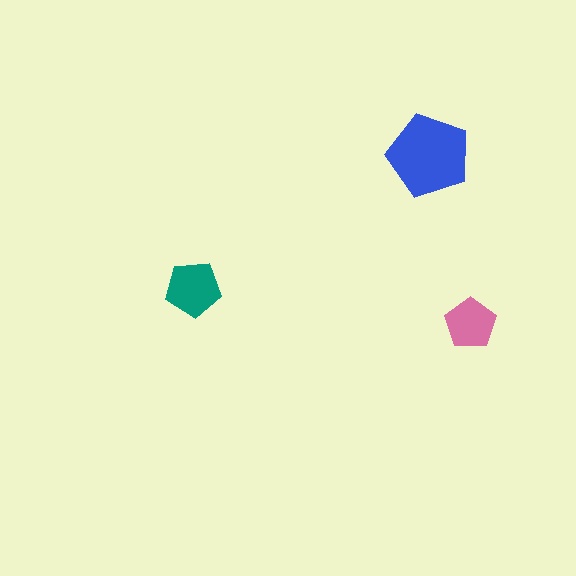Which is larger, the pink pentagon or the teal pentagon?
The teal one.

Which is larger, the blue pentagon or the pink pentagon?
The blue one.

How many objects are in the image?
There are 3 objects in the image.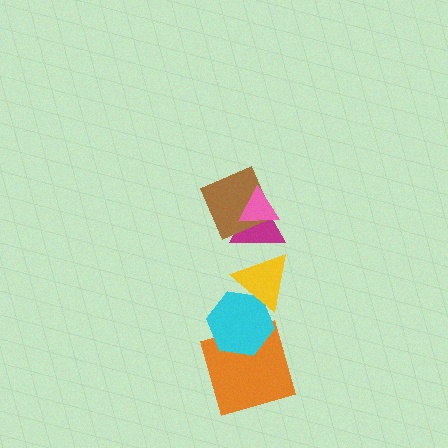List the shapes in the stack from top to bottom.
From top to bottom: the pink triangle, the brown square, the magenta triangle, the yellow triangle, the cyan hexagon, the orange square.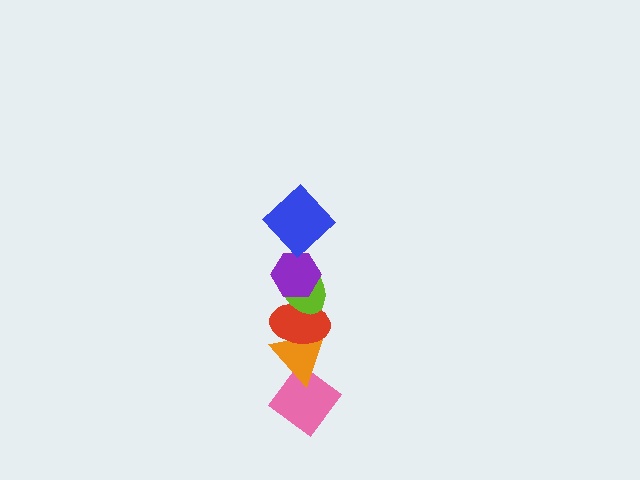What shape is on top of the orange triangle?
The red ellipse is on top of the orange triangle.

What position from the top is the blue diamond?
The blue diamond is 1st from the top.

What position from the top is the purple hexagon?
The purple hexagon is 2nd from the top.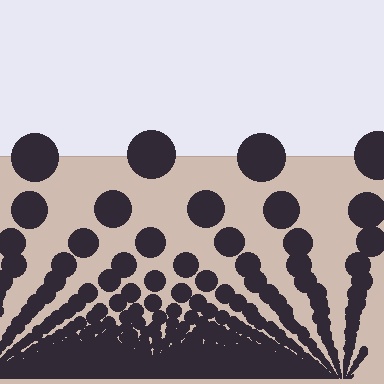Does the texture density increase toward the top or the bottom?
Density increases toward the bottom.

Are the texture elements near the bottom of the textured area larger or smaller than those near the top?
Smaller. The gradient is inverted — elements near the bottom are smaller and denser.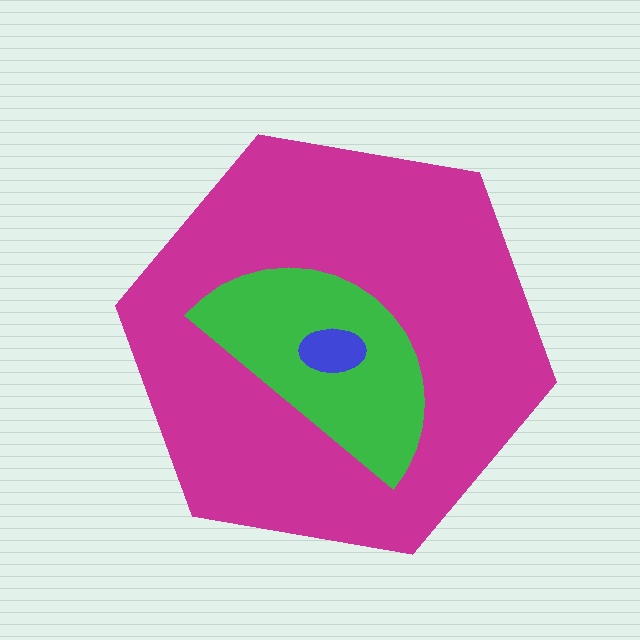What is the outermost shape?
The magenta hexagon.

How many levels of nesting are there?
3.